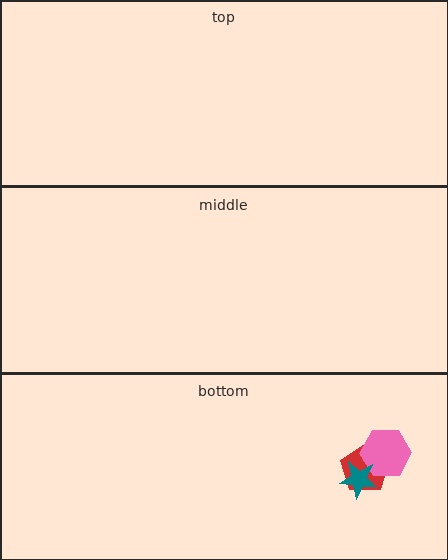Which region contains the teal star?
The bottom region.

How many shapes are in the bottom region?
3.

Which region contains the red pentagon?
The bottom region.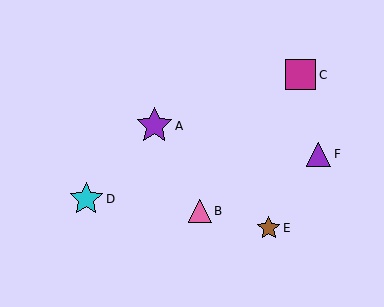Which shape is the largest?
The purple star (labeled A) is the largest.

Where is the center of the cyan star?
The center of the cyan star is at (86, 199).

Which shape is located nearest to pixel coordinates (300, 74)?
The magenta square (labeled C) at (301, 75) is nearest to that location.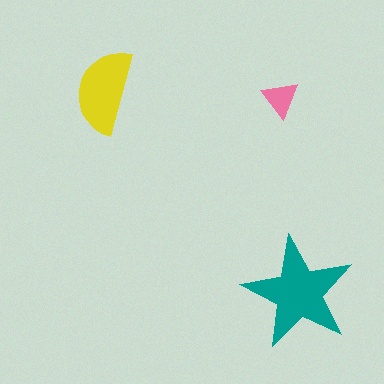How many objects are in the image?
There are 3 objects in the image.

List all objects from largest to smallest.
The teal star, the yellow semicircle, the pink triangle.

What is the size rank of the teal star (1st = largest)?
1st.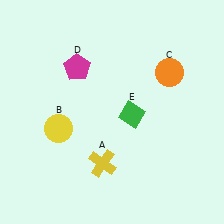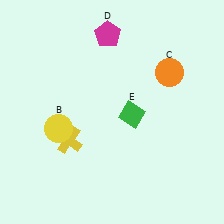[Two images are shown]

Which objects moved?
The objects that moved are: the yellow cross (A), the magenta pentagon (D).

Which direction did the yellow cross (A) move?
The yellow cross (A) moved left.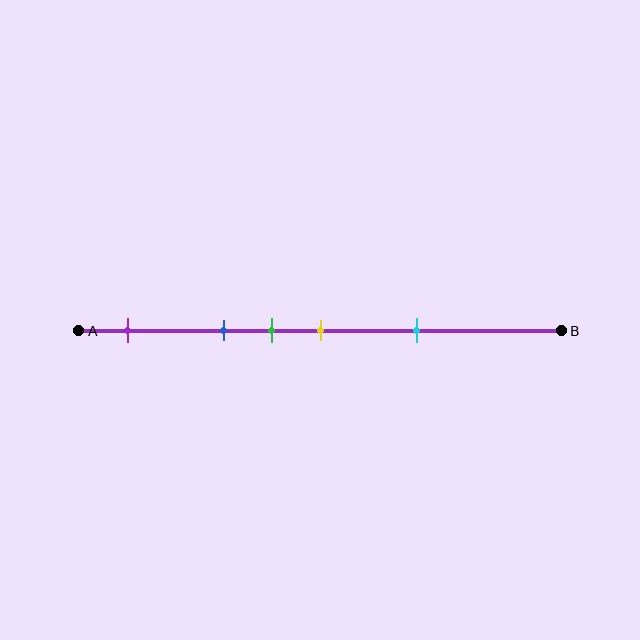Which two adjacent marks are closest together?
The green and yellow marks are the closest adjacent pair.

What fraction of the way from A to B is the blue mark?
The blue mark is approximately 30% (0.3) of the way from A to B.